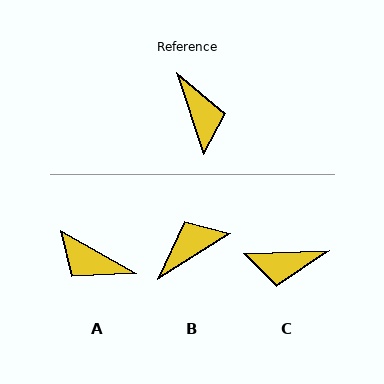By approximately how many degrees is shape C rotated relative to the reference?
Approximately 106 degrees clockwise.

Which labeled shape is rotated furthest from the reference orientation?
A, about 137 degrees away.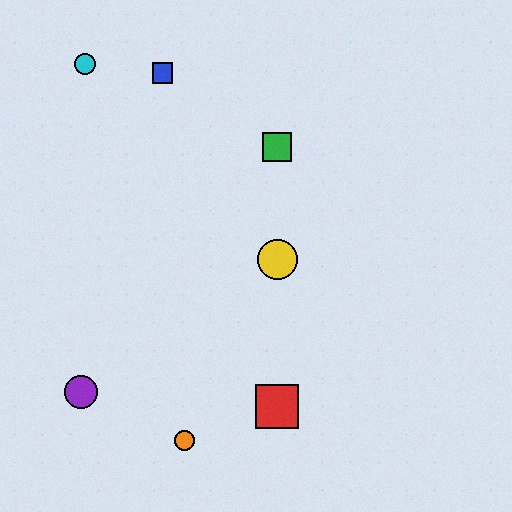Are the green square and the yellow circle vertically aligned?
Yes, both are at x≈277.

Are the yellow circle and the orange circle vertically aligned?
No, the yellow circle is at x≈277 and the orange circle is at x≈185.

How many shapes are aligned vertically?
3 shapes (the red square, the green square, the yellow circle) are aligned vertically.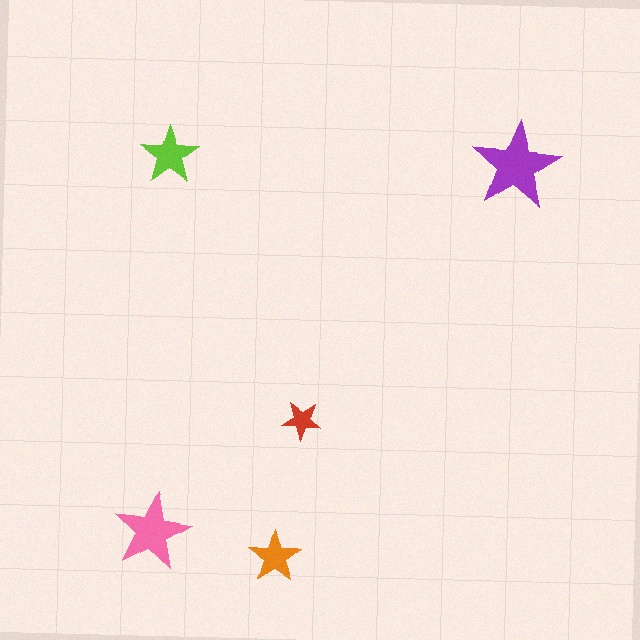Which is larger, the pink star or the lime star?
The pink one.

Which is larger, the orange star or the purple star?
The purple one.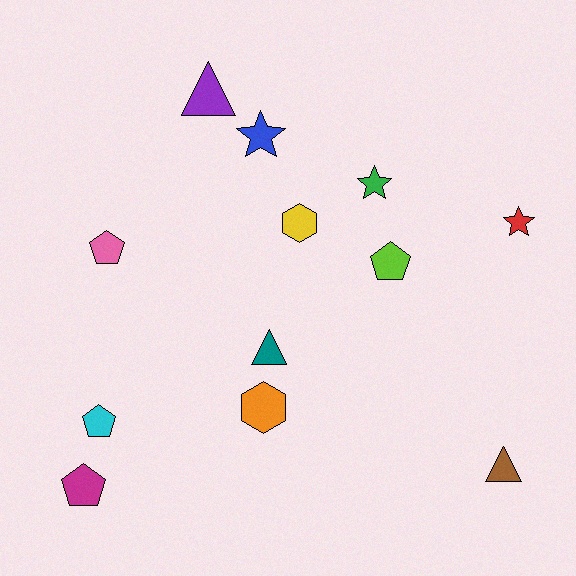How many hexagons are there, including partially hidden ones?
There are 2 hexagons.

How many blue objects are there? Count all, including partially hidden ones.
There is 1 blue object.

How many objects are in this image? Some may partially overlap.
There are 12 objects.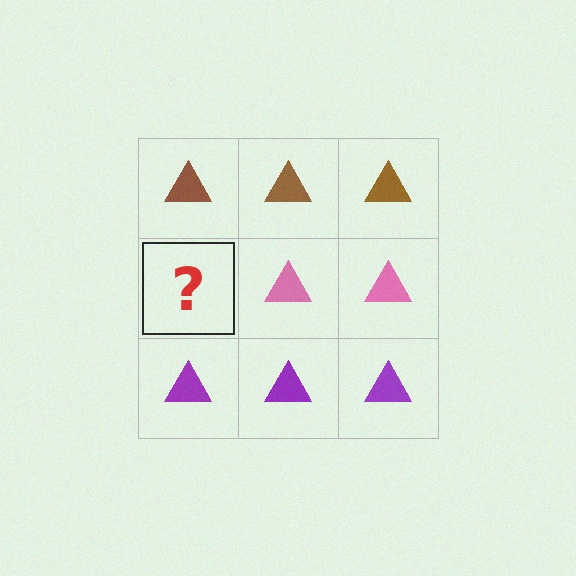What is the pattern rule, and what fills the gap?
The rule is that each row has a consistent color. The gap should be filled with a pink triangle.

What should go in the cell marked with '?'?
The missing cell should contain a pink triangle.